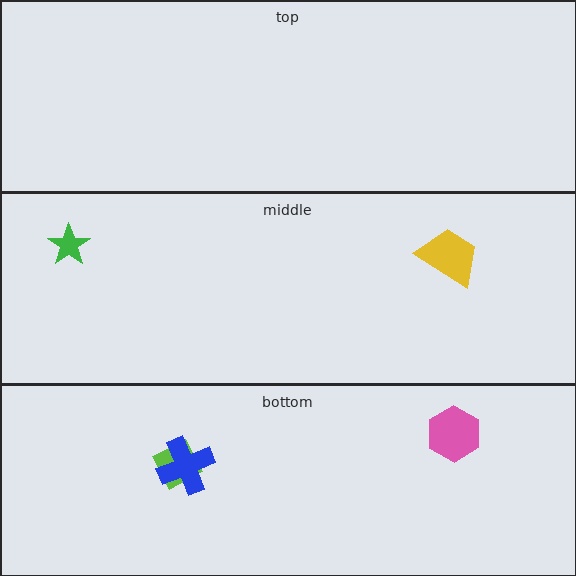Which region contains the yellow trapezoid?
The middle region.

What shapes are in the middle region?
The yellow trapezoid, the green star.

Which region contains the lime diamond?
The bottom region.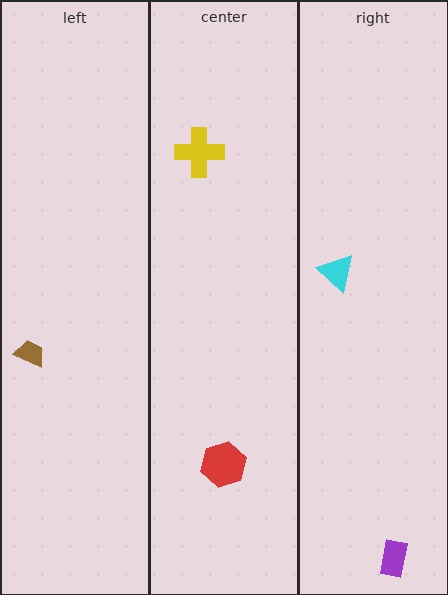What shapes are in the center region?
The yellow cross, the red hexagon.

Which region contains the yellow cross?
The center region.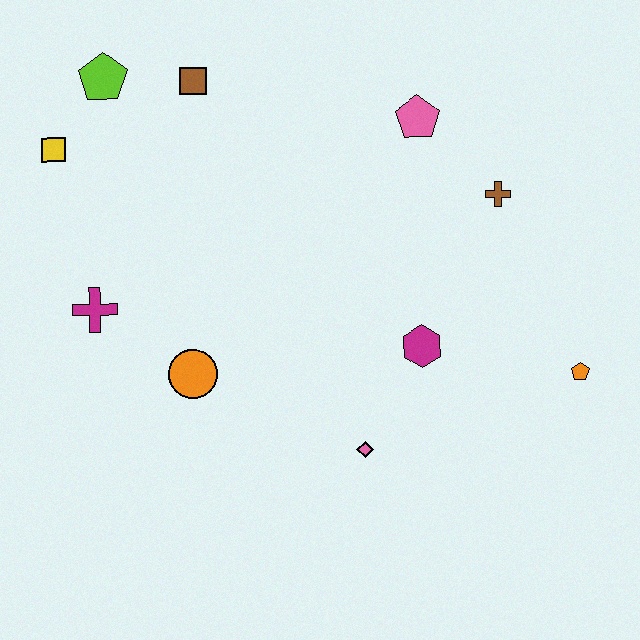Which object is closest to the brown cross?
The pink pentagon is closest to the brown cross.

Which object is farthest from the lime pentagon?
The orange pentagon is farthest from the lime pentagon.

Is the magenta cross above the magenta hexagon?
Yes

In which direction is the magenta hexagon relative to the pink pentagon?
The magenta hexagon is below the pink pentagon.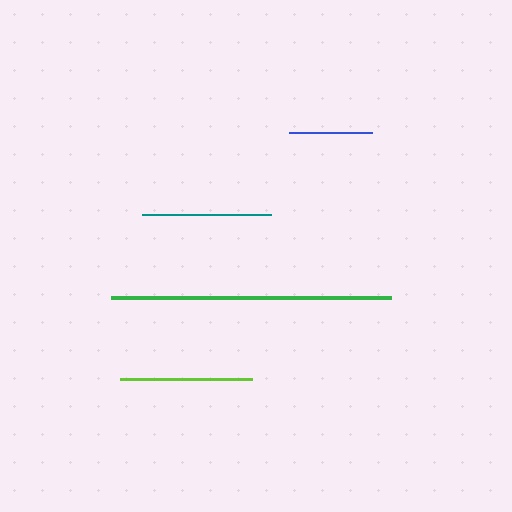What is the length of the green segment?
The green segment is approximately 280 pixels long.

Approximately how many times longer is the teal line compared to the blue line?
The teal line is approximately 1.6 times the length of the blue line.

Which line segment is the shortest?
The blue line is the shortest at approximately 83 pixels.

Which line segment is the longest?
The green line is the longest at approximately 280 pixels.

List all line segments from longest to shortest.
From longest to shortest: green, lime, teal, blue.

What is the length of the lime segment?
The lime segment is approximately 132 pixels long.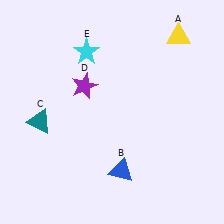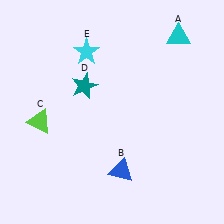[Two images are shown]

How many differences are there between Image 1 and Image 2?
There are 3 differences between the two images.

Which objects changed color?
A changed from yellow to cyan. C changed from teal to lime. D changed from purple to teal.